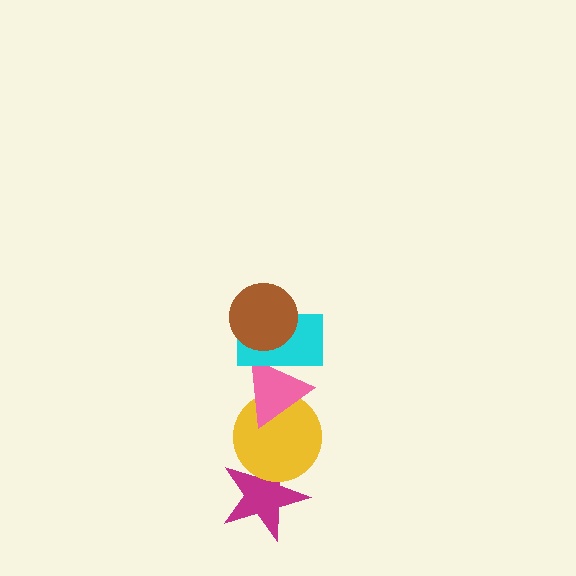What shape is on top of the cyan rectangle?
The brown circle is on top of the cyan rectangle.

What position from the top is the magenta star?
The magenta star is 5th from the top.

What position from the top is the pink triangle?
The pink triangle is 3rd from the top.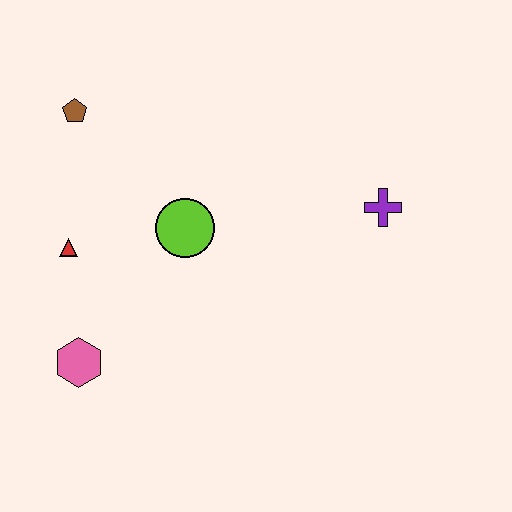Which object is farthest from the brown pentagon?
The purple cross is farthest from the brown pentagon.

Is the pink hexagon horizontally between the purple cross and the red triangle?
Yes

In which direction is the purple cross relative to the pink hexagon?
The purple cross is to the right of the pink hexagon.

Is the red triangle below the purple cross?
Yes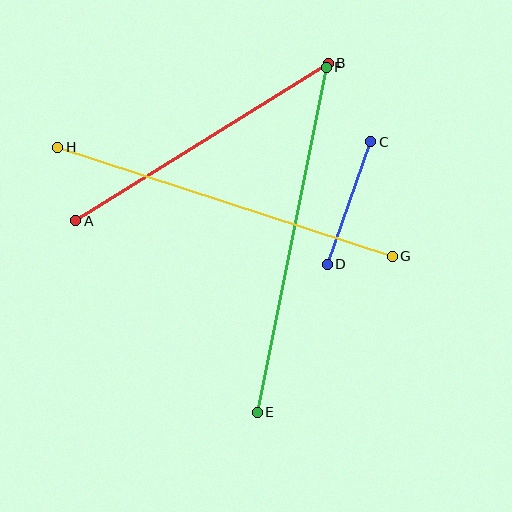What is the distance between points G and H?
The distance is approximately 352 pixels.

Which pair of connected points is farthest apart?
Points E and F are farthest apart.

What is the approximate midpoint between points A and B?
The midpoint is at approximately (202, 142) pixels.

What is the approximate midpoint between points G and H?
The midpoint is at approximately (225, 202) pixels.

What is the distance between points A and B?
The distance is approximately 297 pixels.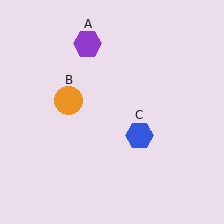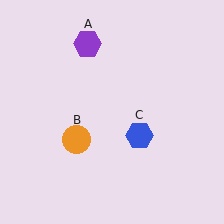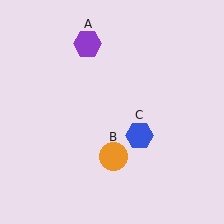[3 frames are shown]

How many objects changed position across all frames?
1 object changed position: orange circle (object B).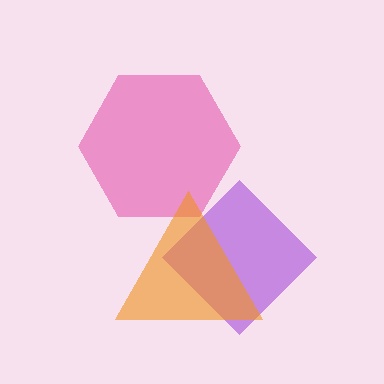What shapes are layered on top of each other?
The layered shapes are: a pink hexagon, a purple diamond, an orange triangle.